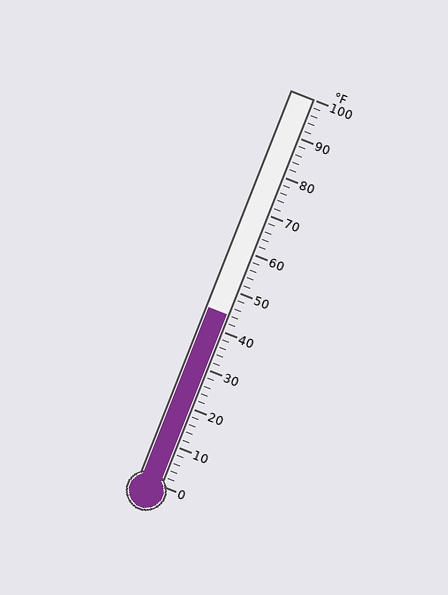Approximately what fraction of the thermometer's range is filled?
The thermometer is filled to approximately 45% of its range.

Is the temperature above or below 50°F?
The temperature is below 50°F.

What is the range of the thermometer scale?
The thermometer scale ranges from 0°F to 100°F.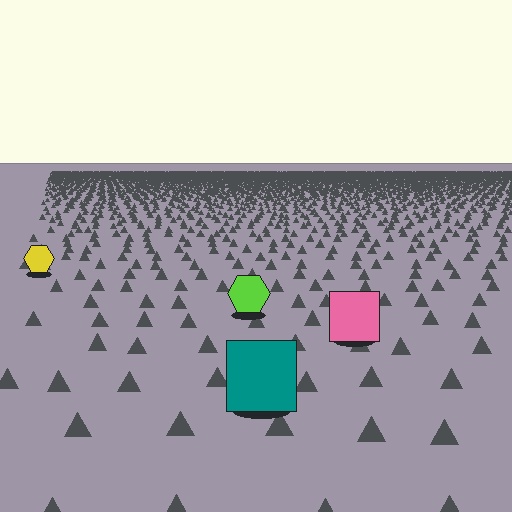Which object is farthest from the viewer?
The yellow hexagon is farthest from the viewer. It appears smaller and the ground texture around it is denser.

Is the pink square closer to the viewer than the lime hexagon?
Yes. The pink square is closer — you can tell from the texture gradient: the ground texture is coarser near it.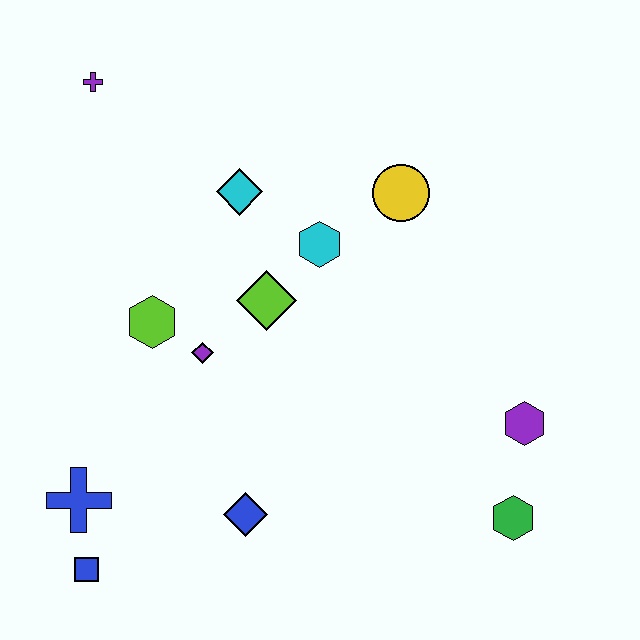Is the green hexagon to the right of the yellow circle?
Yes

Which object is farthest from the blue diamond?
The purple cross is farthest from the blue diamond.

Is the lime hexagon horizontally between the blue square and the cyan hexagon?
Yes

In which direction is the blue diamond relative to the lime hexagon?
The blue diamond is below the lime hexagon.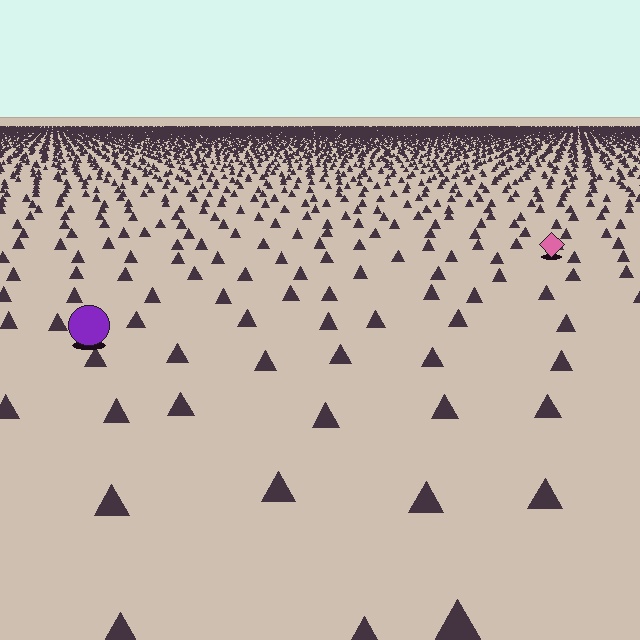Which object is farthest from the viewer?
The pink diamond is farthest from the viewer. It appears smaller and the ground texture around it is denser.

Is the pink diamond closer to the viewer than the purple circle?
No. The purple circle is closer — you can tell from the texture gradient: the ground texture is coarser near it.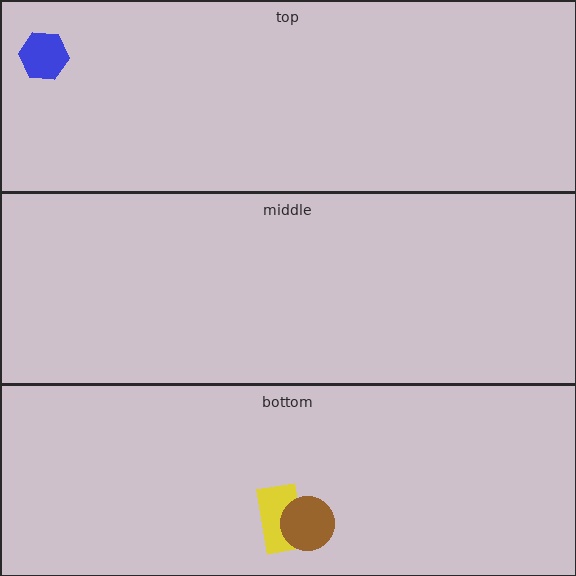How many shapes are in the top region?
1.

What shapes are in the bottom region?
The yellow rectangle, the brown circle.